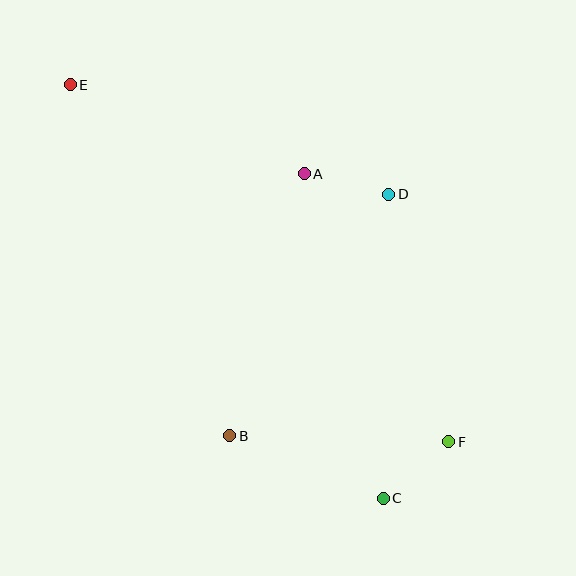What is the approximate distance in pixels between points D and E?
The distance between D and E is approximately 337 pixels.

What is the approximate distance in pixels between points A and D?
The distance between A and D is approximately 87 pixels.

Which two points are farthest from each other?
Points E and F are farthest from each other.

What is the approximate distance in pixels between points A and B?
The distance between A and B is approximately 272 pixels.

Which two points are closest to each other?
Points C and F are closest to each other.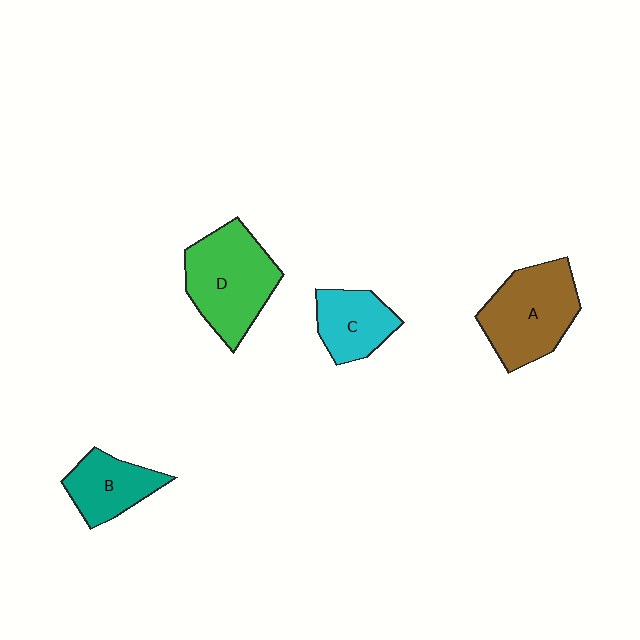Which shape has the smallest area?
Shape C (cyan).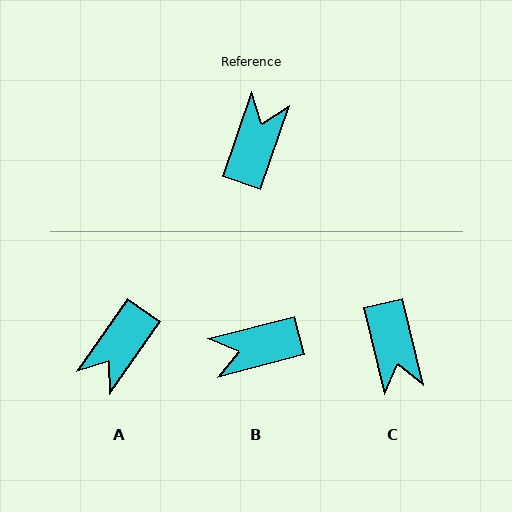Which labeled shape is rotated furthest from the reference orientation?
A, about 164 degrees away.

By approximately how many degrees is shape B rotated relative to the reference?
Approximately 124 degrees counter-clockwise.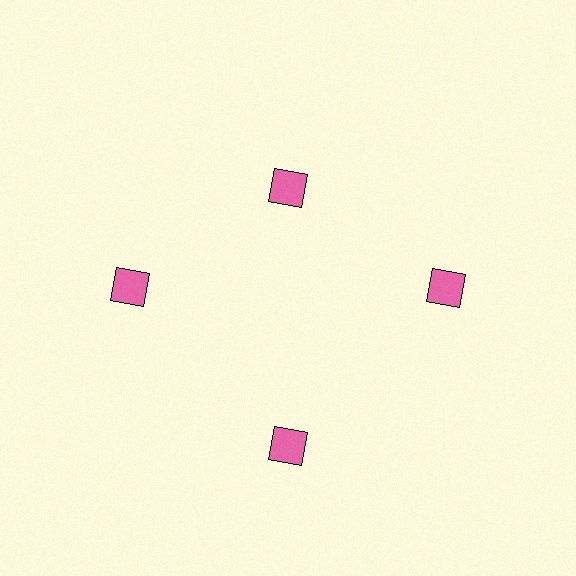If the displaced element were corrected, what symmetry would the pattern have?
It would have 4-fold rotational symmetry — the pattern would map onto itself every 90 degrees.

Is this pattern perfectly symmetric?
No. The 4 pink squares are arranged in a ring, but one element near the 12 o'clock position is pulled inward toward the center, breaking the 4-fold rotational symmetry.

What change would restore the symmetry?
The symmetry would be restored by moving it outward, back onto the ring so that all 4 squares sit at equal angles and equal distance from the center.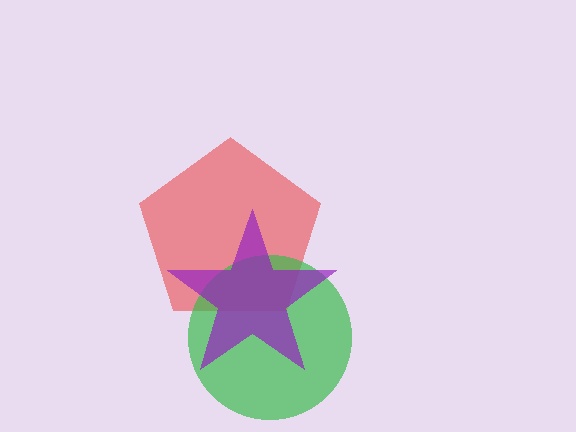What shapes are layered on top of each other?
The layered shapes are: a red pentagon, a green circle, a purple star.